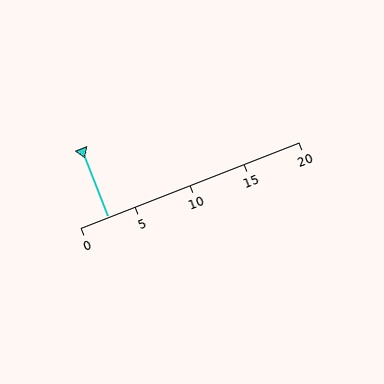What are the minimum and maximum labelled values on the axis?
The axis runs from 0 to 20.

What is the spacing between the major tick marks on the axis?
The major ticks are spaced 5 apart.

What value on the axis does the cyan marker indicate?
The marker indicates approximately 2.5.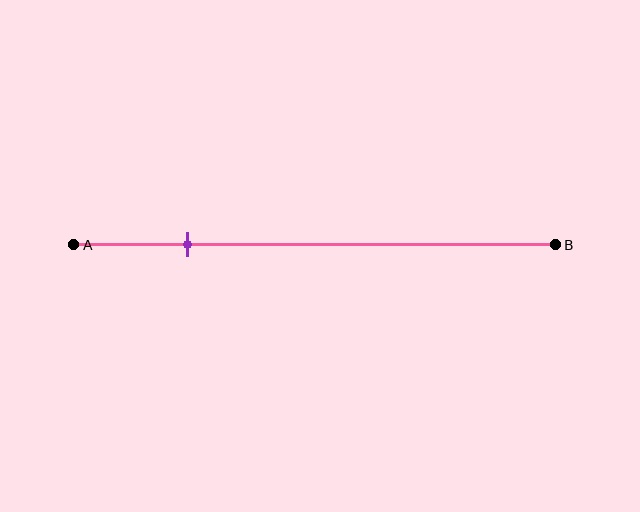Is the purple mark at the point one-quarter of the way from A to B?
Yes, the mark is approximately at the one-quarter point.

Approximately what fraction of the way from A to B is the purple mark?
The purple mark is approximately 25% of the way from A to B.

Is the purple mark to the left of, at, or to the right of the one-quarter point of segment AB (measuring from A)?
The purple mark is approximately at the one-quarter point of segment AB.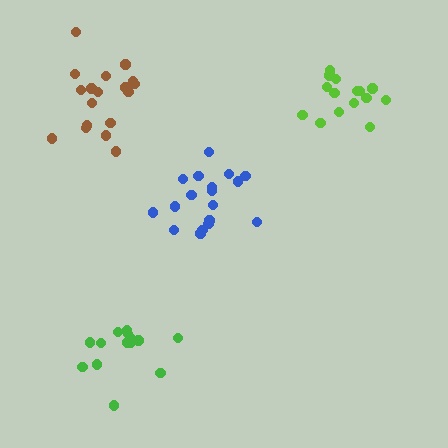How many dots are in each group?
Group 1: 15 dots, Group 2: 18 dots, Group 3: 15 dots, Group 4: 19 dots (67 total).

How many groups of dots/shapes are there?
There are 4 groups.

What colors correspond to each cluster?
The clusters are colored: green, blue, lime, brown.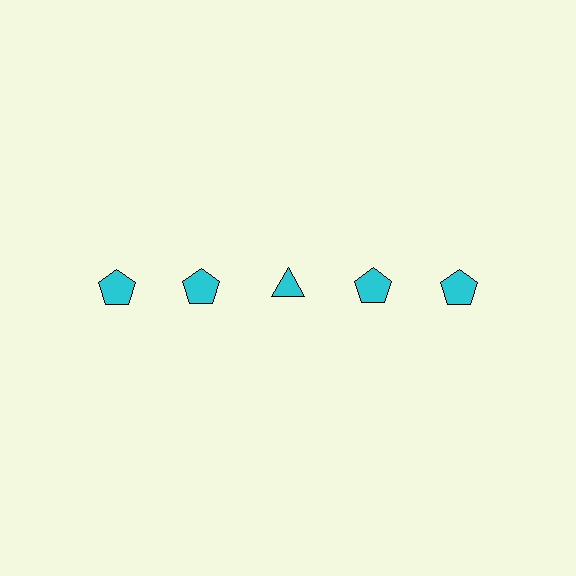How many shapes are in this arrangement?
There are 5 shapes arranged in a grid pattern.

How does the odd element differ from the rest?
It has a different shape: triangle instead of pentagon.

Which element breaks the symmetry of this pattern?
The cyan triangle in the top row, center column breaks the symmetry. All other shapes are cyan pentagons.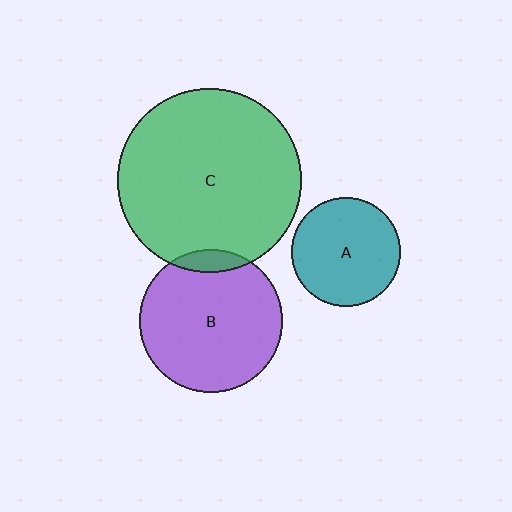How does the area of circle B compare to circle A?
Approximately 1.7 times.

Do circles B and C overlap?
Yes.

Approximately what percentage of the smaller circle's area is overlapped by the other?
Approximately 10%.